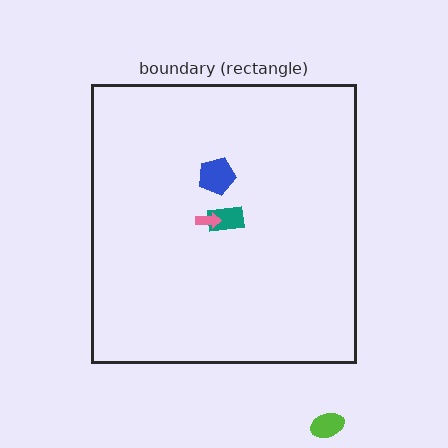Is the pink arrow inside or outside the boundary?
Inside.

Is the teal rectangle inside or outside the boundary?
Inside.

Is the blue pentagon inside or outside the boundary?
Inside.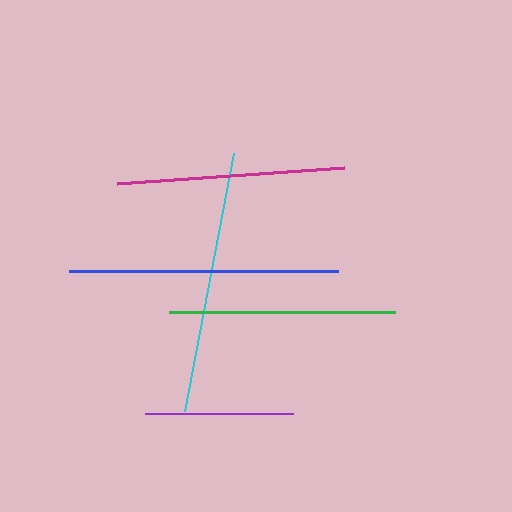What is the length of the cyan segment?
The cyan segment is approximately 263 pixels long.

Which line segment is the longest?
The blue line is the longest at approximately 269 pixels.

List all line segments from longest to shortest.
From longest to shortest: blue, cyan, magenta, green, purple.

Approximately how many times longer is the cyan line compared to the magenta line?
The cyan line is approximately 1.2 times the length of the magenta line.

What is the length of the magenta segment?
The magenta segment is approximately 228 pixels long.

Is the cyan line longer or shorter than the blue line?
The blue line is longer than the cyan line.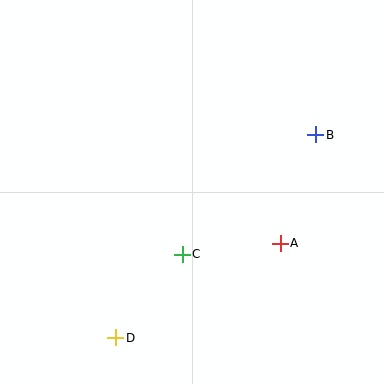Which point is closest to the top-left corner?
Point C is closest to the top-left corner.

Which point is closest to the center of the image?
Point C at (182, 254) is closest to the center.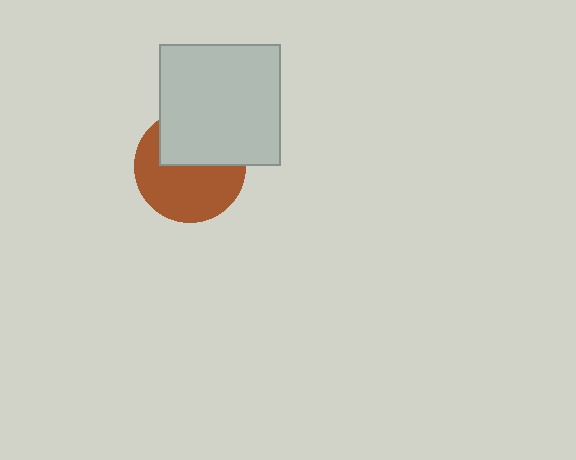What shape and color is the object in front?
The object in front is a light gray square.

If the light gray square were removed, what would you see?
You would see the complete brown circle.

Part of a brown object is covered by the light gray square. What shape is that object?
It is a circle.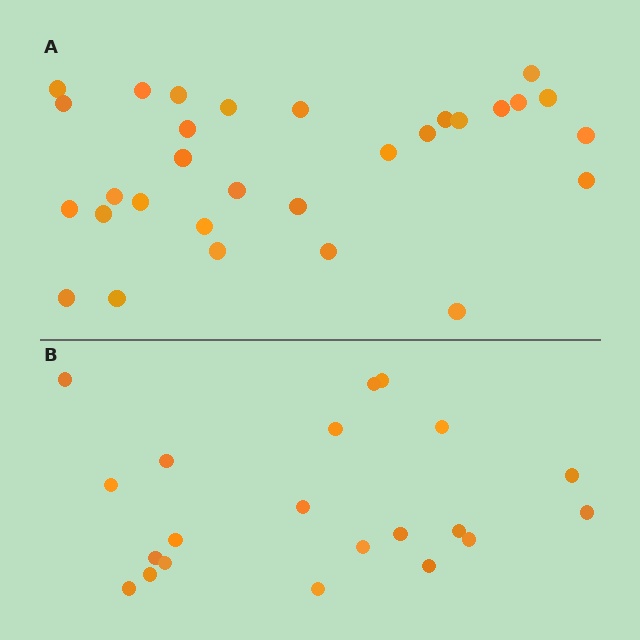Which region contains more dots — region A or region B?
Region A (the top region) has more dots.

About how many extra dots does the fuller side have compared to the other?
Region A has roughly 8 or so more dots than region B.